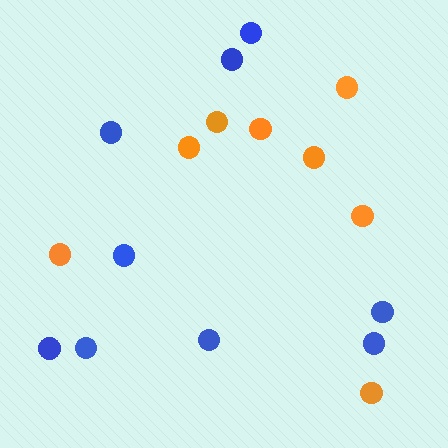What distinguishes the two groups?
There are 2 groups: one group of orange circles (8) and one group of blue circles (9).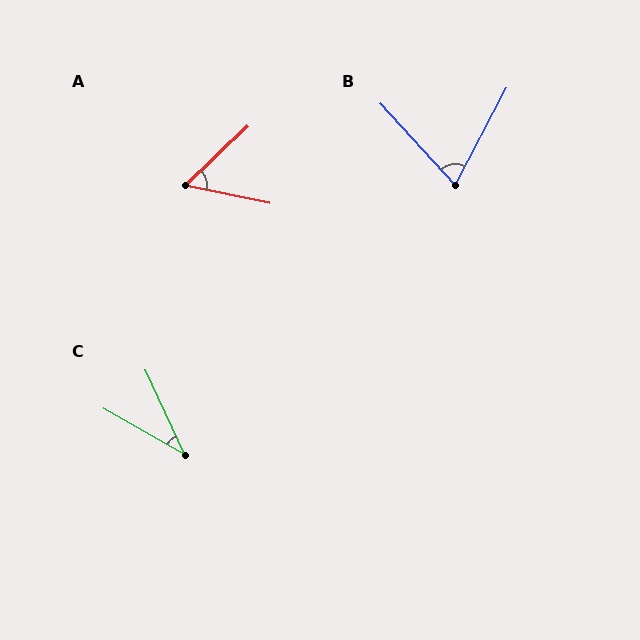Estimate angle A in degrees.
Approximately 55 degrees.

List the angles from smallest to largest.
C (35°), A (55°), B (70°).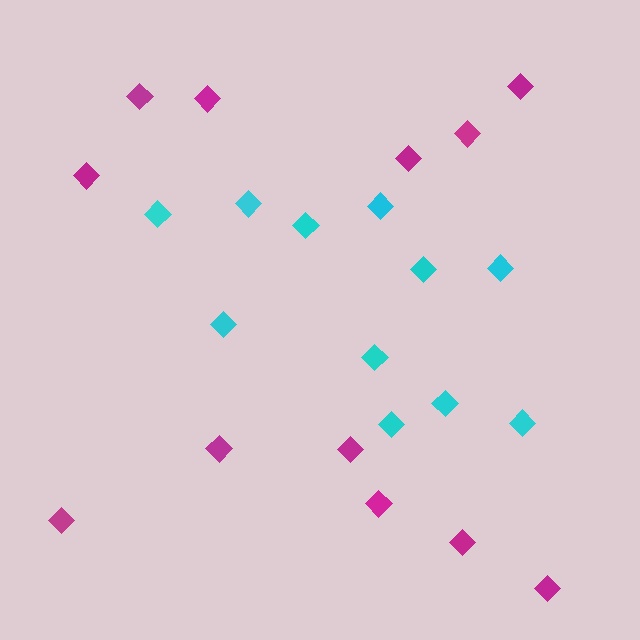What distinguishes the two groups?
There are 2 groups: one group of cyan diamonds (11) and one group of magenta diamonds (12).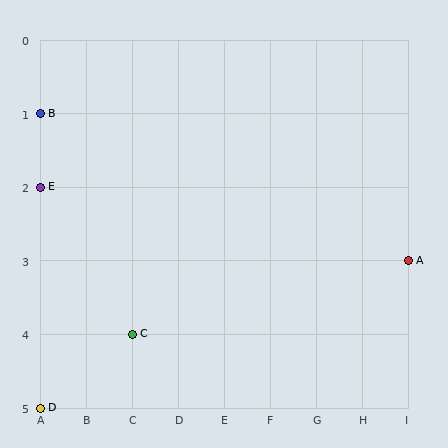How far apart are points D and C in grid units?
Points D and C are 2 columns and 1 row apart (about 2.2 grid units diagonally).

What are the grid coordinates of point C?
Point C is at grid coordinates (C, 4).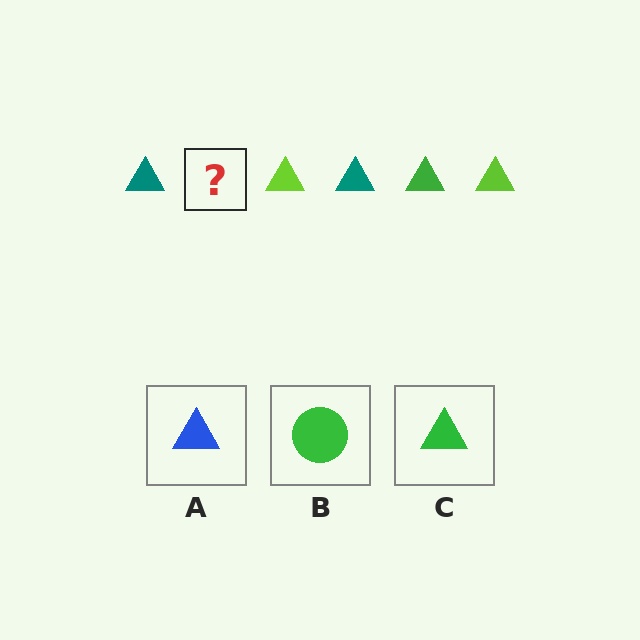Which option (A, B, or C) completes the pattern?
C.